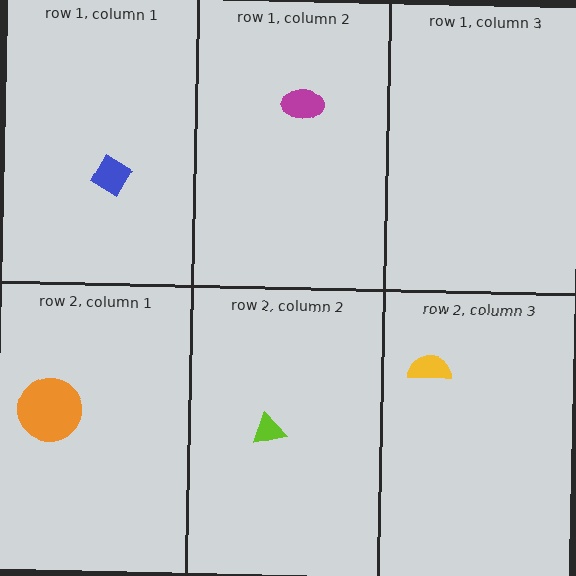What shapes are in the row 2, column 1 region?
The orange circle.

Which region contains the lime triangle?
The row 2, column 2 region.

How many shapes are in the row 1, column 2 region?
1.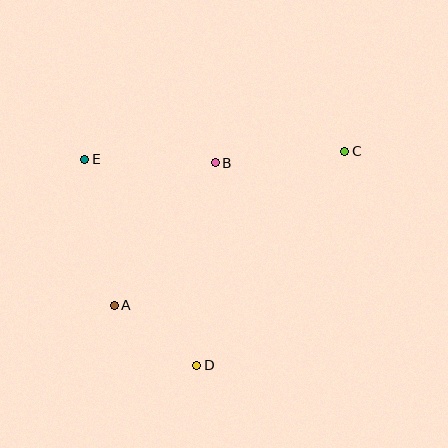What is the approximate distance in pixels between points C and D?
The distance between C and D is approximately 260 pixels.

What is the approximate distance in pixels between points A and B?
The distance between A and B is approximately 175 pixels.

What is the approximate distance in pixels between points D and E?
The distance between D and E is approximately 234 pixels.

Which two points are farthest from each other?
Points A and C are farthest from each other.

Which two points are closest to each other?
Points A and D are closest to each other.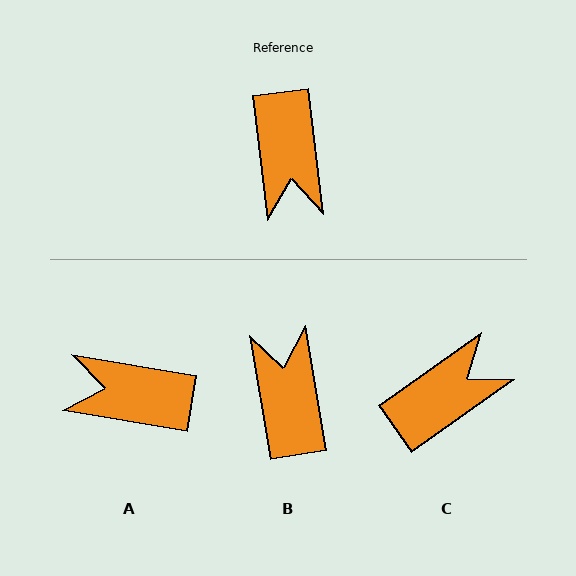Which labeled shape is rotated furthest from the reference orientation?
B, about 177 degrees away.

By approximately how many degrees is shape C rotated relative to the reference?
Approximately 118 degrees counter-clockwise.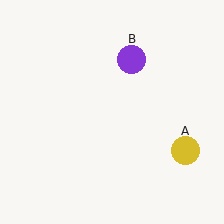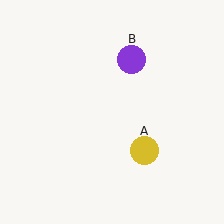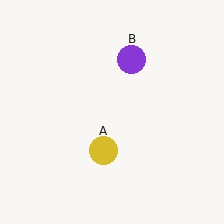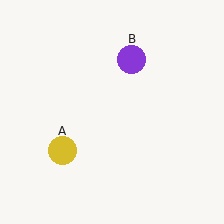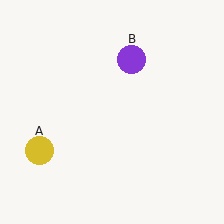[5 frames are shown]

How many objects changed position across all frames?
1 object changed position: yellow circle (object A).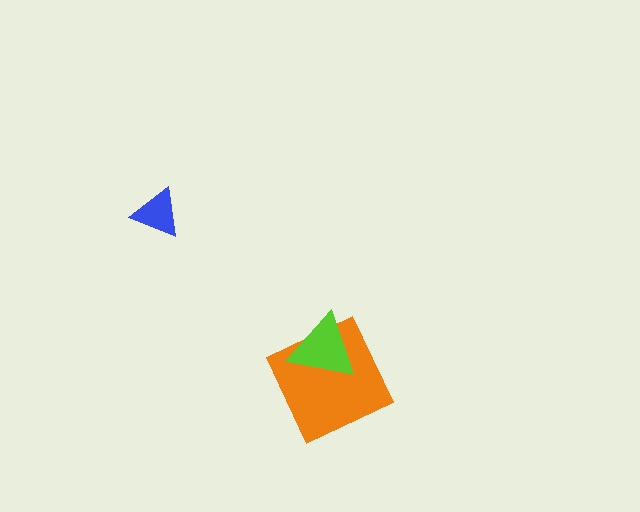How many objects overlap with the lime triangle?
1 object overlaps with the lime triangle.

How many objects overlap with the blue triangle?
0 objects overlap with the blue triangle.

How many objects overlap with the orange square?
1 object overlaps with the orange square.